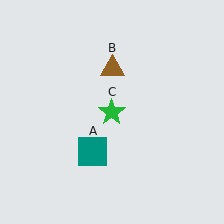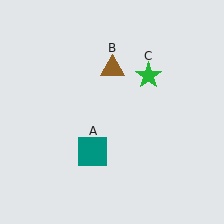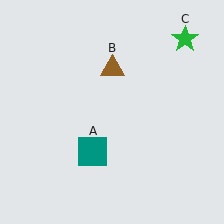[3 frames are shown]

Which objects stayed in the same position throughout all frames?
Teal square (object A) and brown triangle (object B) remained stationary.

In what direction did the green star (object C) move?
The green star (object C) moved up and to the right.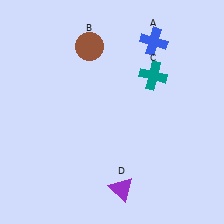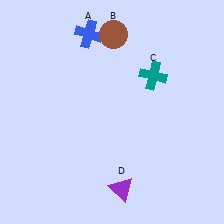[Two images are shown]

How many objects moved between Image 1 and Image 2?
2 objects moved between the two images.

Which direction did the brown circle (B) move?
The brown circle (B) moved right.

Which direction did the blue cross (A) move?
The blue cross (A) moved left.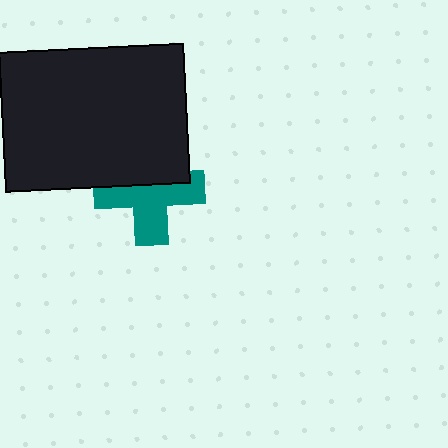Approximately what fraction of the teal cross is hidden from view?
Roughly 39% of the teal cross is hidden behind the black rectangle.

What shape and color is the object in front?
The object in front is a black rectangle.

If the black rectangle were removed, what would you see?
You would see the complete teal cross.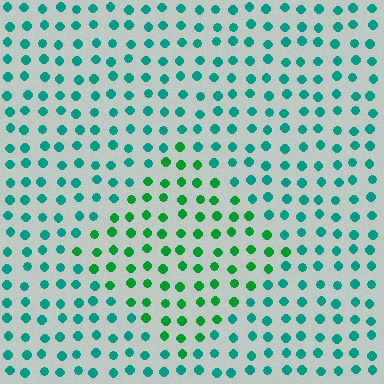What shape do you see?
I see a diamond.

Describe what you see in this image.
The image is filled with small teal elements in a uniform arrangement. A diamond-shaped region is visible where the elements are tinted to a slightly different hue, forming a subtle color boundary.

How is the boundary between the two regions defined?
The boundary is defined purely by a slight shift in hue (about 34 degrees). Spacing, size, and orientation are identical on both sides.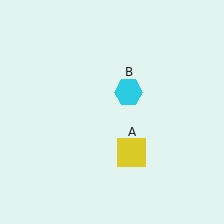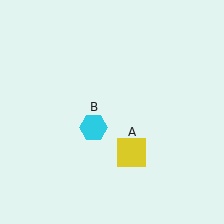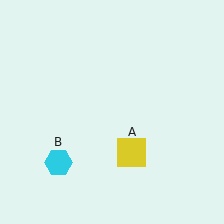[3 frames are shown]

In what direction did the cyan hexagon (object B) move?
The cyan hexagon (object B) moved down and to the left.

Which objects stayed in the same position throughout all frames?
Yellow square (object A) remained stationary.